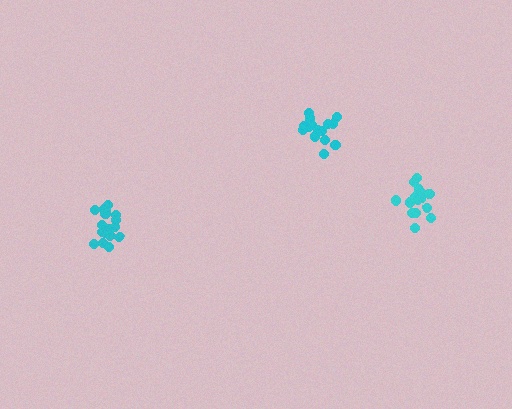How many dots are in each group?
Group 1: 17 dots, Group 2: 17 dots, Group 3: 15 dots (49 total).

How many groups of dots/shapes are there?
There are 3 groups.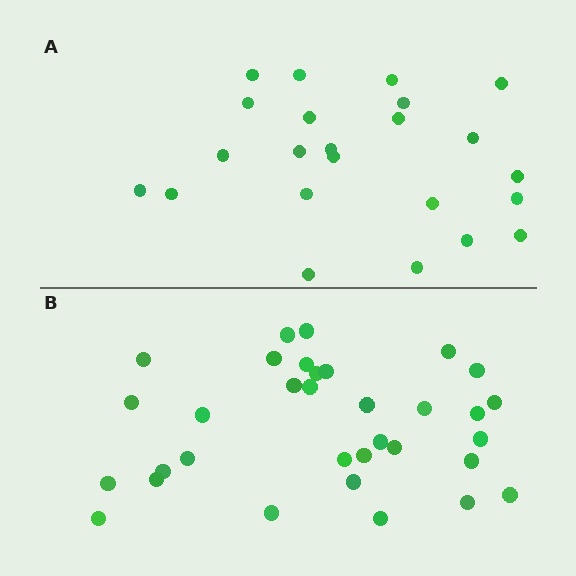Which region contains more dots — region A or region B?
Region B (the bottom region) has more dots.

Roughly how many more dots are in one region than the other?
Region B has roughly 10 or so more dots than region A.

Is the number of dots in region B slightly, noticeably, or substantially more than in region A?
Region B has noticeably more, but not dramatically so. The ratio is roughly 1.4 to 1.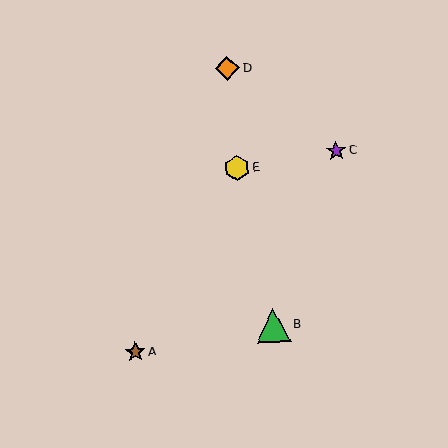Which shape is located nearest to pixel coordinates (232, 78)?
The orange diamond (labeled D) at (227, 69) is nearest to that location.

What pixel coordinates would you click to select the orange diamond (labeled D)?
Click at (227, 69) to select the orange diamond D.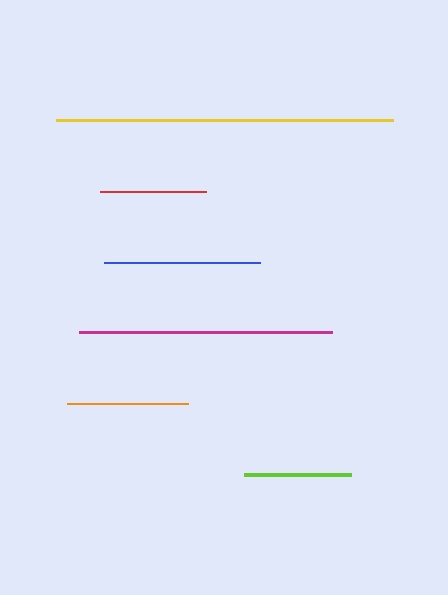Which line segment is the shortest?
The red line is the shortest at approximately 105 pixels.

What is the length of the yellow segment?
The yellow segment is approximately 337 pixels long.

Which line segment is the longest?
The yellow line is the longest at approximately 337 pixels.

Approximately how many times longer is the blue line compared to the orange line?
The blue line is approximately 1.3 times the length of the orange line.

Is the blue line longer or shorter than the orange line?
The blue line is longer than the orange line.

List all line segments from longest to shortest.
From longest to shortest: yellow, magenta, blue, orange, lime, red.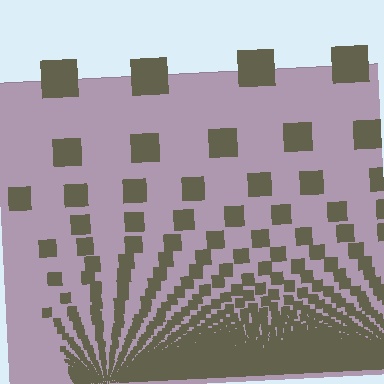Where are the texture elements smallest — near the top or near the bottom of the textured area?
Near the bottom.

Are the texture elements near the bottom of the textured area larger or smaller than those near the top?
Smaller. The gradient is inverted — elements near the bottom are smaller and denser.